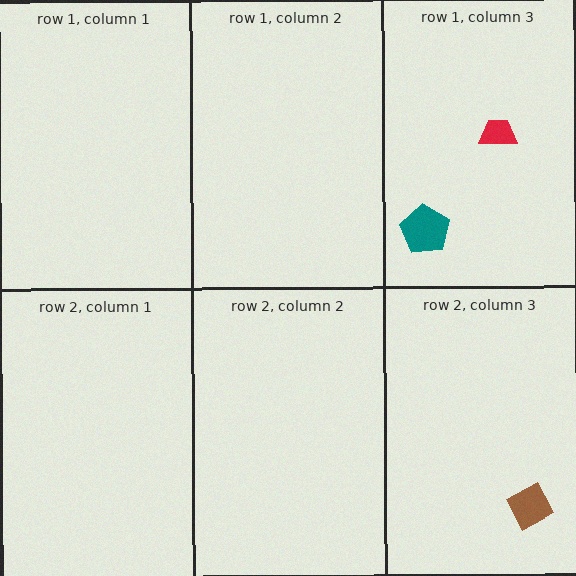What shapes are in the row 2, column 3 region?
The brown diamond.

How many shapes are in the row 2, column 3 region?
1.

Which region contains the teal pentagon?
The row 1, column 3 region.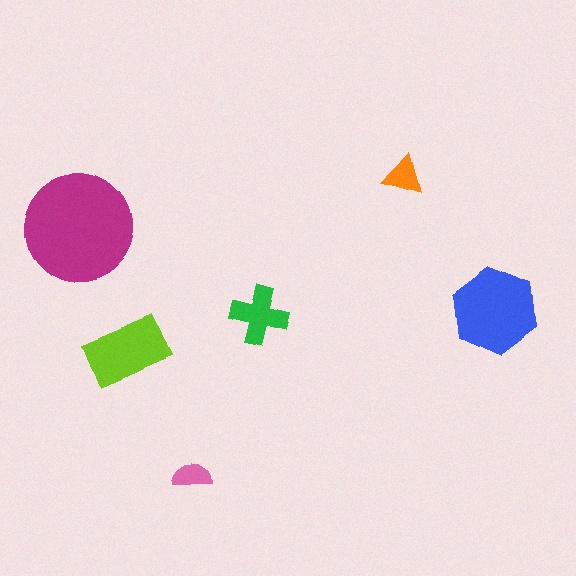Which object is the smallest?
The pink semicircle.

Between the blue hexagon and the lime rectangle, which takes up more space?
The blue hexagon.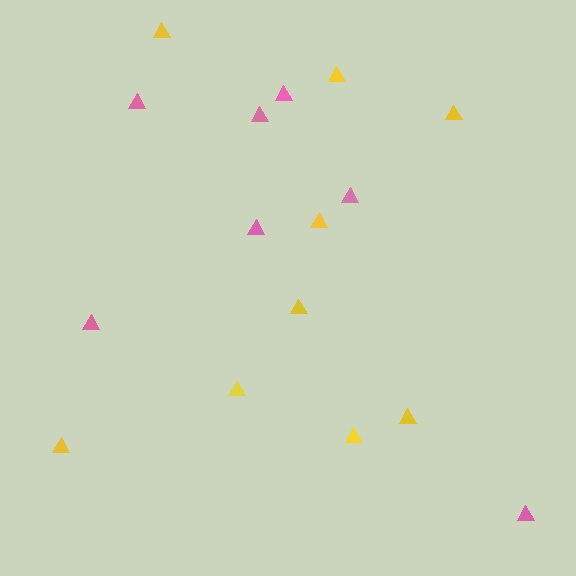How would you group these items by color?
There are 2 groups: one group of pink triangles (7) and one group of yellow triangles (9).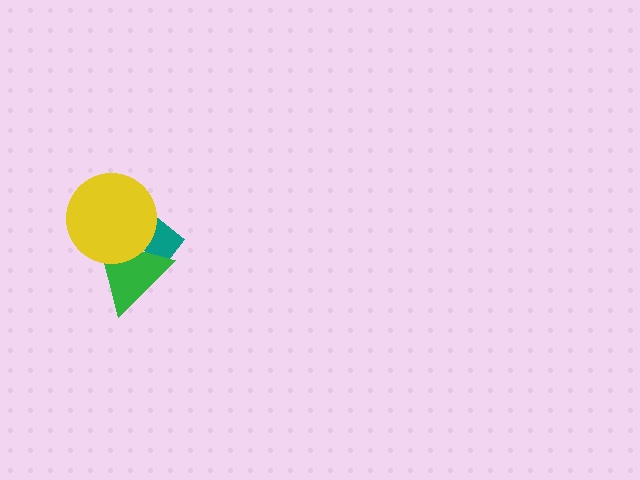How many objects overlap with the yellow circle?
2 objects overlap with the yellow circle.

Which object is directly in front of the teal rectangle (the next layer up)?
The green triangle is directly in front of the teal rectangle.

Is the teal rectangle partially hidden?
Yes, it is partially covered by another shape.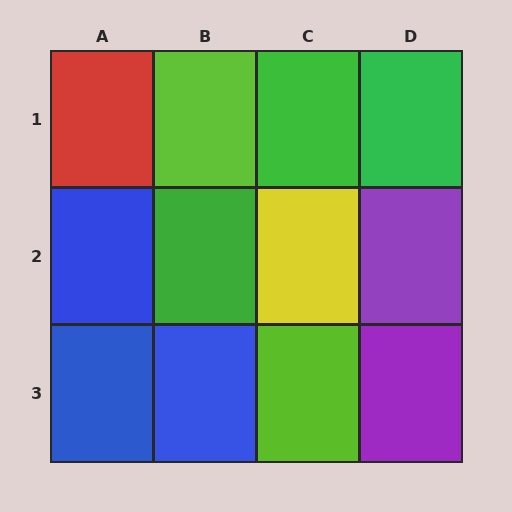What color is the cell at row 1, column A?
Red.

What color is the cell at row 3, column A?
Blue.